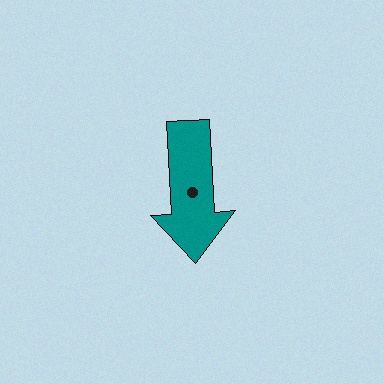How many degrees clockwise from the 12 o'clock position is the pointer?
Approximately 177 degrees.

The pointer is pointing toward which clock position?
Roughly 6 o'clock.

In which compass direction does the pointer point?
South.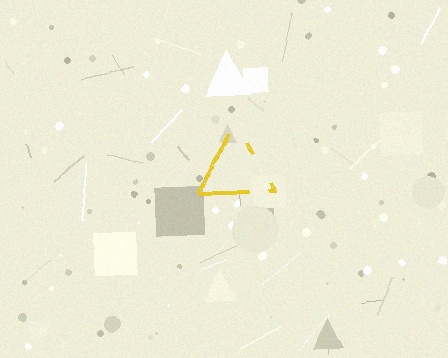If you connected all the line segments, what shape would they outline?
They would outline a triangle.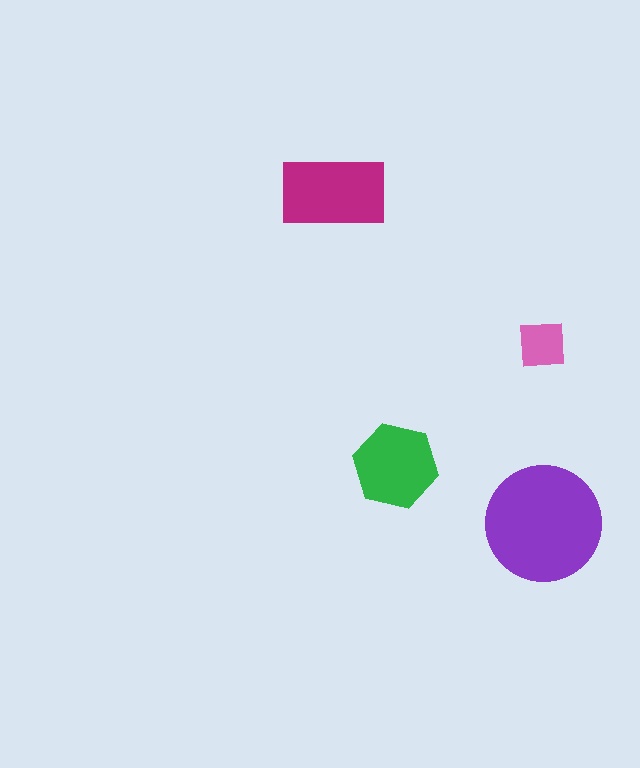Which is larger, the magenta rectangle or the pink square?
The magenta rectangle.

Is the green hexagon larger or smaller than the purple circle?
Smaller.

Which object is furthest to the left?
The magenta rectangle is leftmost.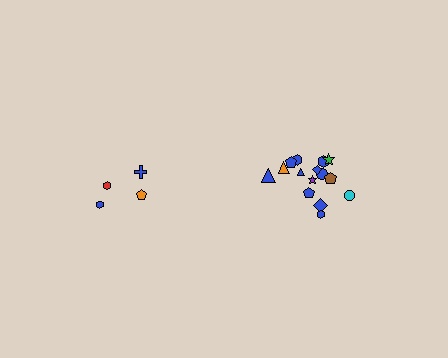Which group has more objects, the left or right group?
The right group.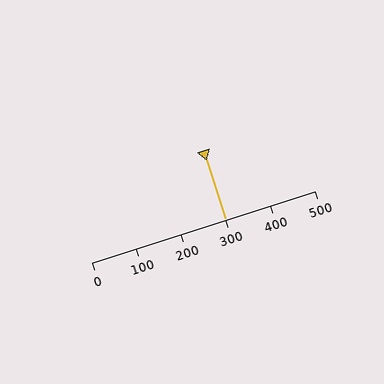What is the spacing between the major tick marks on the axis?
The major ticks are spaced 100 apart.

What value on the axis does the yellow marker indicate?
The marker indicates approximately 300.